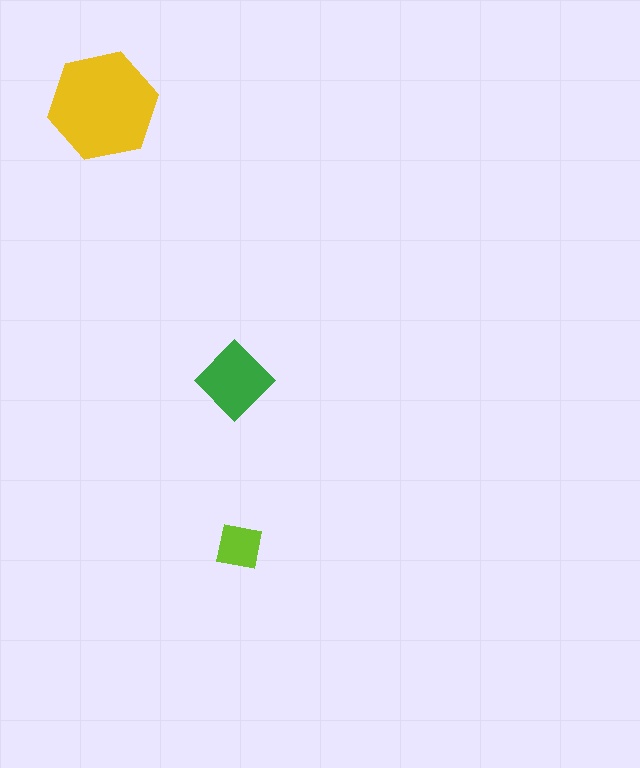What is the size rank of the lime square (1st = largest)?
3rd.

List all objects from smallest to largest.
The lime square, the green diamond, the yellow hexagon.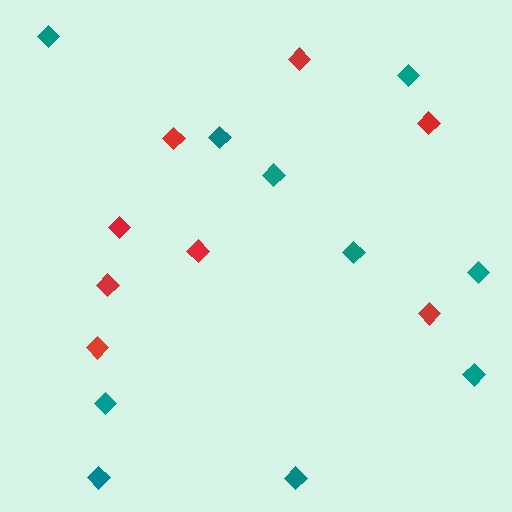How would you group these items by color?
There are 2 groups: one group of red diamonds (8) and one group of teal diamonds (10).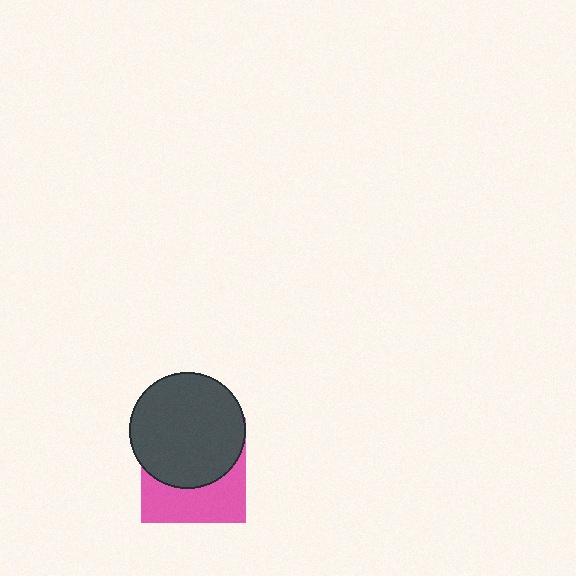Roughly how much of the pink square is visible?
A small part of it is visible (roughly 42%).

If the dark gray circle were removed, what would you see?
You would see the complete pink square.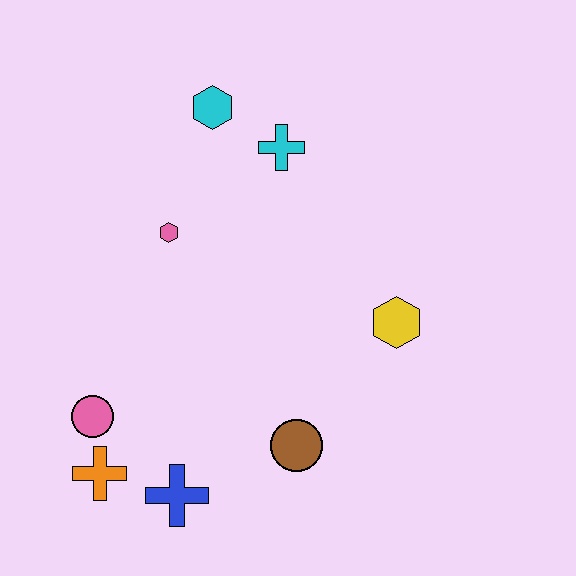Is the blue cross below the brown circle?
Yes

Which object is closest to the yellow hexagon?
The brown circle is closest to the yellow hexagon.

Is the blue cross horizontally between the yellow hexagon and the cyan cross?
No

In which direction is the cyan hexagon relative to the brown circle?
The cyan hexagon is above the brown circle.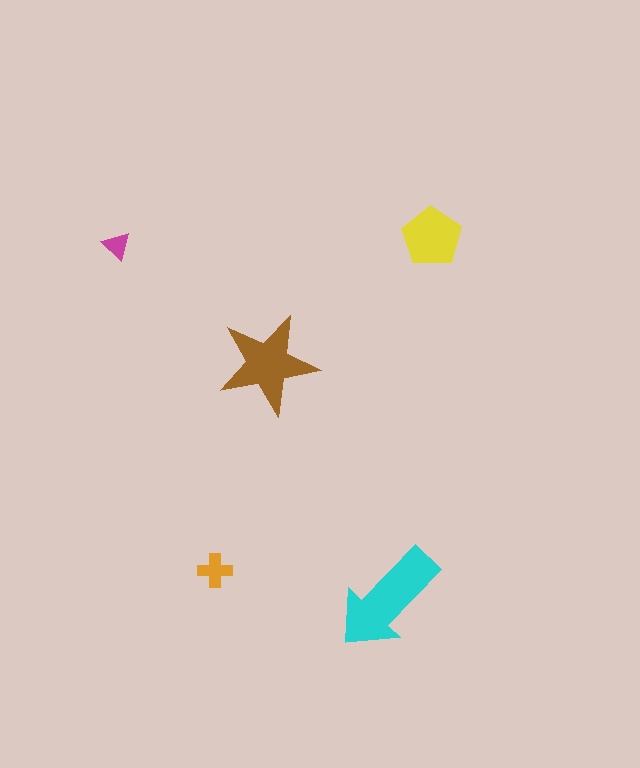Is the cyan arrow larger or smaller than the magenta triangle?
Larger.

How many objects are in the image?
There are 5 objects in the image.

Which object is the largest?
The cyan arrow.